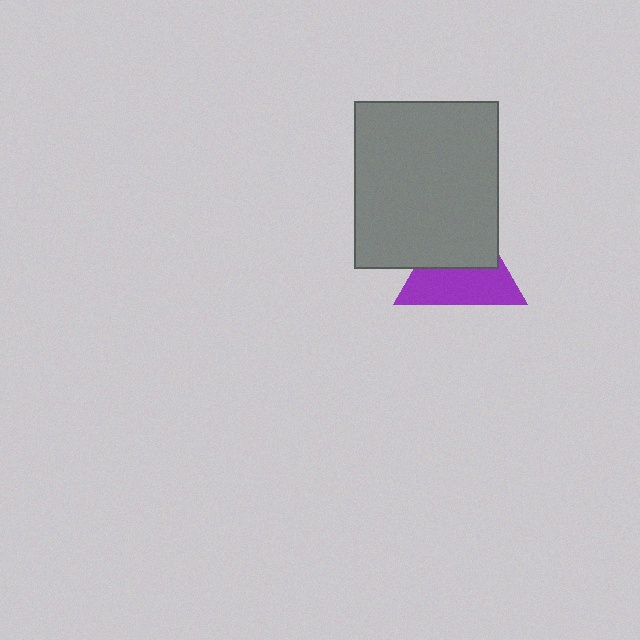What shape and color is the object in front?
The object in front is a gray rectangle.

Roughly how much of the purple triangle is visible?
About half of it is visible (roughly 53%).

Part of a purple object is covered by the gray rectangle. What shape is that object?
It is a triangle.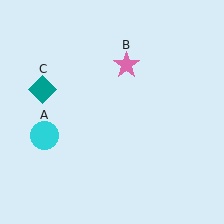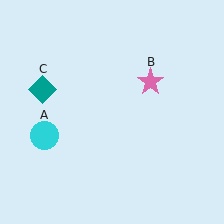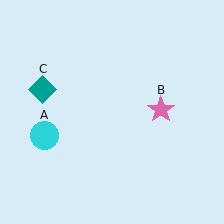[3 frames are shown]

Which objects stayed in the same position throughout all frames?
Cyan circle (object A) and teal diamond (object C) remained stationary.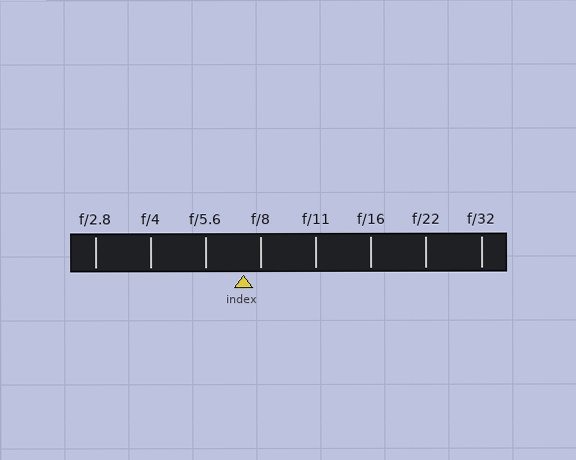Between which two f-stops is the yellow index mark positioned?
The index mark is between f/5.6 and f/8.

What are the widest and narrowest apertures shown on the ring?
The widest aperture shown is f/2.8 and the narrowest is f/32.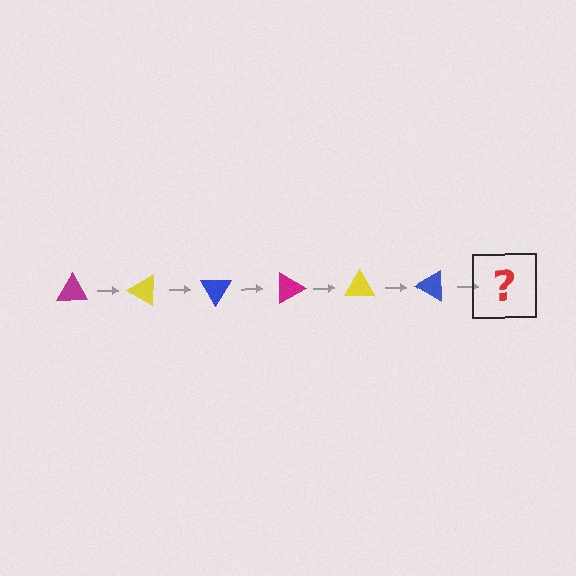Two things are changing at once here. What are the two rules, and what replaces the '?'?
The two rules are that it rotates 30 degrees each step and the color cycles through magenta, yellow, and blue. The '?' should be a magenta triangle, rotated 180 degrees from the start.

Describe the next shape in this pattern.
It should be a magenta triangle, rotated 180 degrees from the start.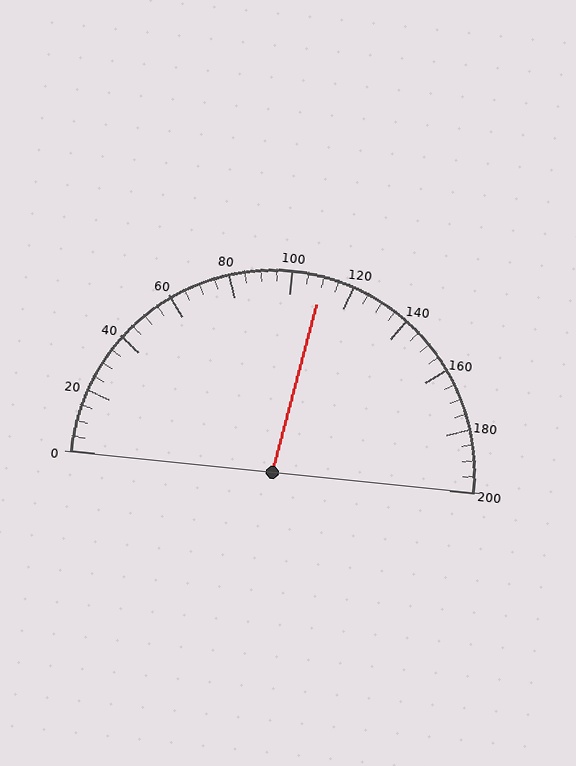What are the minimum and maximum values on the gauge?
The gauge ranges from 0 to 200.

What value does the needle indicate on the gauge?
The needle indicates approximately 110.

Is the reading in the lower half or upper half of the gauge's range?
The reading is in the upper half of the range (0 to 200).